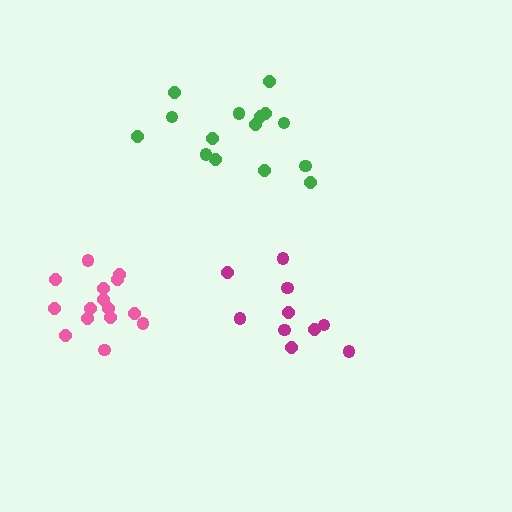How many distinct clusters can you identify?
There are 3 distinct clusters.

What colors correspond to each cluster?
The clusters are colored: green, magenta, pink.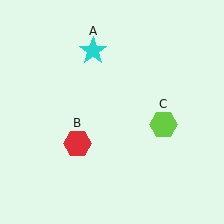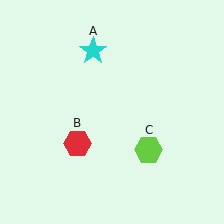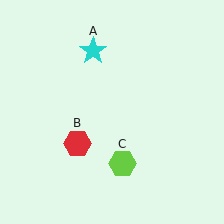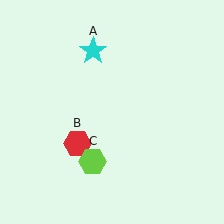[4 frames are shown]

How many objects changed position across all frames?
1 object changed position: lime hexagon (object C).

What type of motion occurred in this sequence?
The lime hexagon (object C) rotated clockwise around the center of the scene.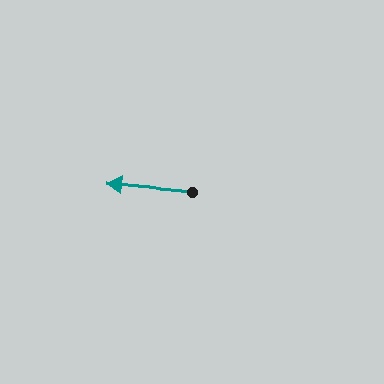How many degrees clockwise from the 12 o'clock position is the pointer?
Approximately 275 degrees.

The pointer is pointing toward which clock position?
Roughly 9 o'clock.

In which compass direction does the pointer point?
West.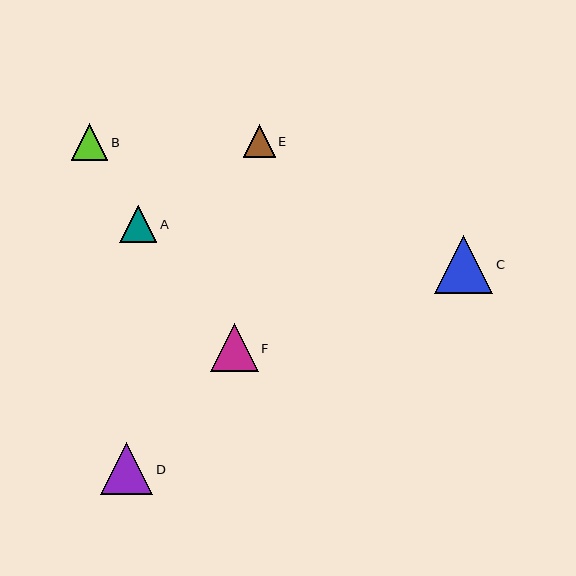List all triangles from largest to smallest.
From largest to smallest: C, D, F, A, B, E.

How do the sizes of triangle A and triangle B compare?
Triangle A and triangle B are approximately the same size.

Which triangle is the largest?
Triangle C is the largest with a size of approximately 58 pixels.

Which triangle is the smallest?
Triangle E is the smallest with a size of approximately 32 pixels.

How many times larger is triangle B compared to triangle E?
Triangle B is approximately 1.1 times the size of triangle E.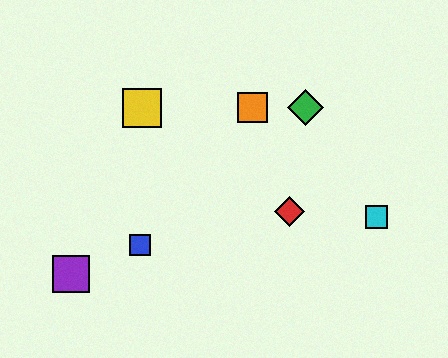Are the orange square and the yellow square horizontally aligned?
Yes, both are at y≈108.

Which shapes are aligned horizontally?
The green diamond, the yellow square, the orange square are aligned horizontally.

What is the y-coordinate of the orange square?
The orange square is at y≈108.